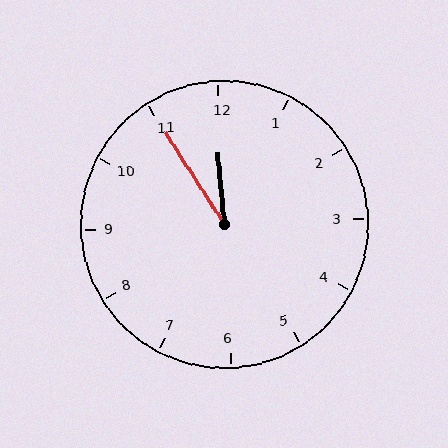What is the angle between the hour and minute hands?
Approximately 28 degrees.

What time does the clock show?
11:55.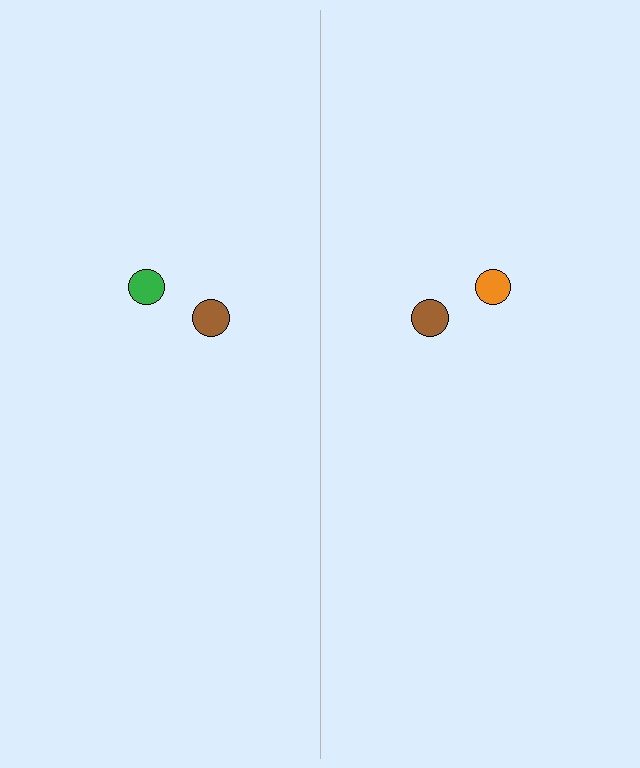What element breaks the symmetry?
The orange circle on the right side breaks the symmetry — its mirror counterpart is green.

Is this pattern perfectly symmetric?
No, the pattern is not perfectly symmetric. The orange circle on the right side breaks the symmetry — its mirror counterpart is green.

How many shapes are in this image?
There are 4 shapes in this image.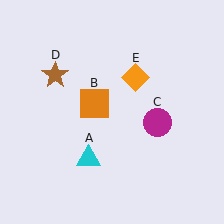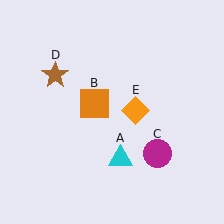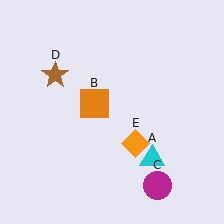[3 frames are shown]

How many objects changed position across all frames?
3 objects changed position: cyan triangle (object A), magenta circle (object C), orange diamond (object E).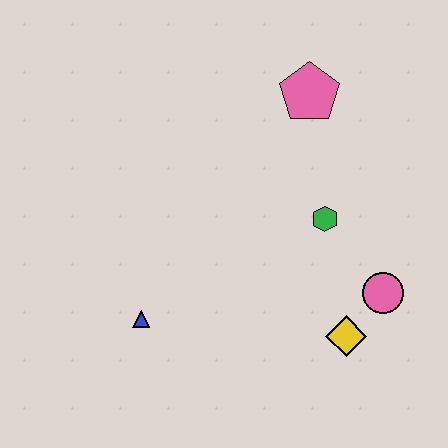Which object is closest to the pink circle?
The yellow diamond is closest to the pink circle.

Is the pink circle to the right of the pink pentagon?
Yes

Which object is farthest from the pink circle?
The blue triangle is farthest from the pink circle.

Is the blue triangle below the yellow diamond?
No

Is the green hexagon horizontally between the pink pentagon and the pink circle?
Yes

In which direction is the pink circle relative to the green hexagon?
The pink circle is below the green hexagon.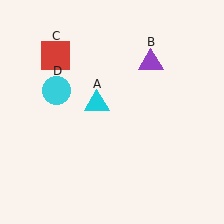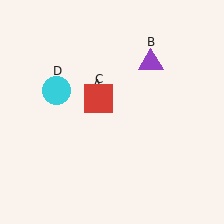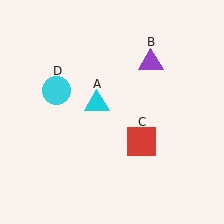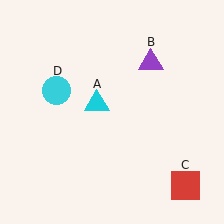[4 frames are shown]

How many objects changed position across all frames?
1 object changed position: red square (object C).